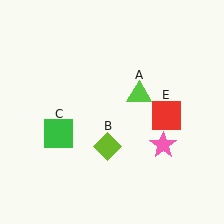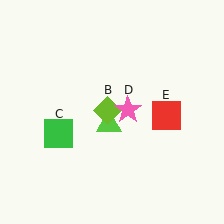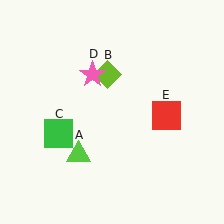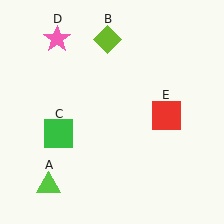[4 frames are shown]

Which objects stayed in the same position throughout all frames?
Green square (object C) and red square (object E) remained stationary.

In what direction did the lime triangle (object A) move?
The lime triangle (object A) moved down and to the left.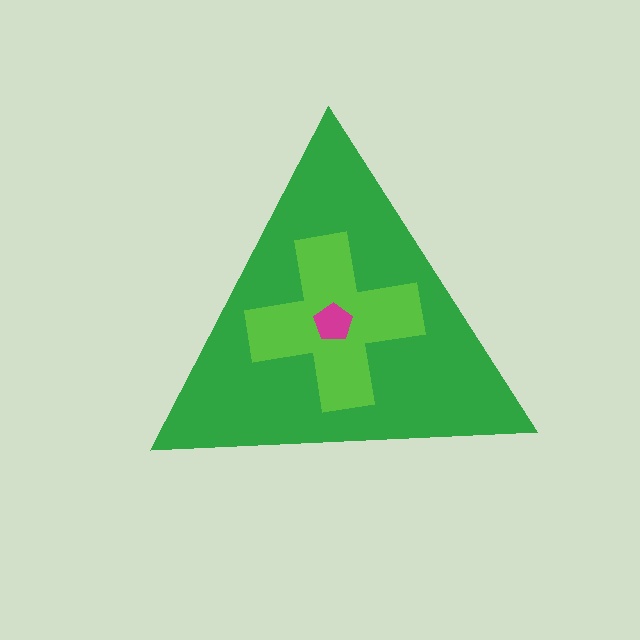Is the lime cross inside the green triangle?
Yes.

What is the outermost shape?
The green triangle.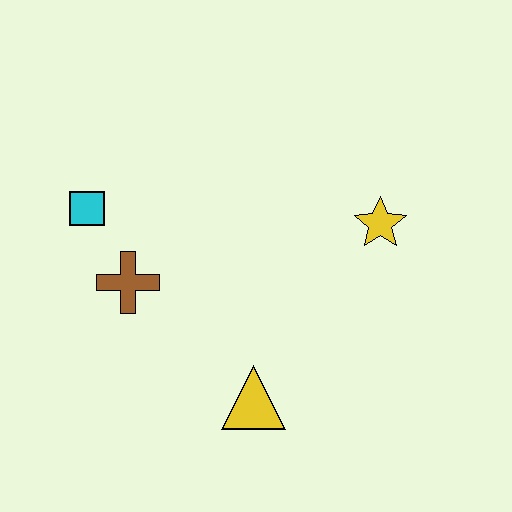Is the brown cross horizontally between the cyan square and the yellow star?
Yes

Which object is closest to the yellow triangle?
The brown cross is closest to the yellow triangle.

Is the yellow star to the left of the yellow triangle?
No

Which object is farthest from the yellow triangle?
The cyan square is farthest from the yellow triangle.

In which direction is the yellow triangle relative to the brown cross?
The yellow triangle is to the right of the brown cross.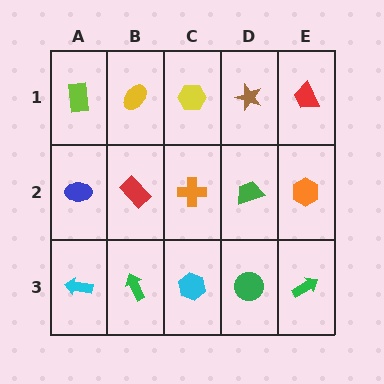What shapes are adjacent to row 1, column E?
An orange hexagon (row 2, column E), a brown star (row 1, column D).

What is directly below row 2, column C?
A cyan hexagon.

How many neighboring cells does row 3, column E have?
2.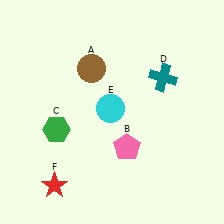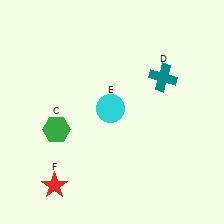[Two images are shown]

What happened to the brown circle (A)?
The brown circle (A) was removed in Image 2. It was in the top-left area of Image 1.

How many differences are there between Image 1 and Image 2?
There are 2 differences between the two images.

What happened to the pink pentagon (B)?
The pink pentagon (B) was removed in Image 2. It was in the bottom-right area of Image 1.